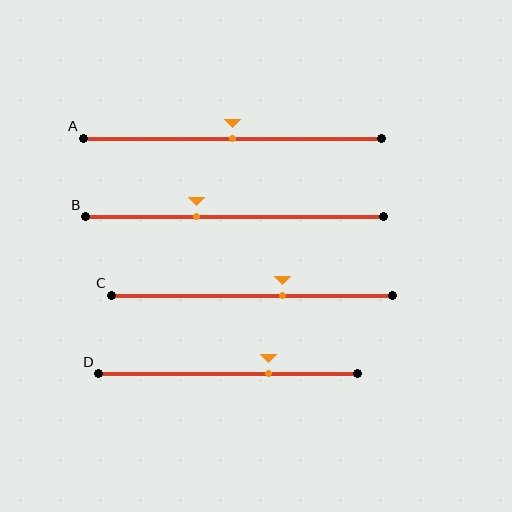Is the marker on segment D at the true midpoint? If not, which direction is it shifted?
No, the marker on segment D is shifted to the right by about 16% of the segment length.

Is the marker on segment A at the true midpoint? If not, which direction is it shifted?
Yes, the marker on segment A is at the true midpoint.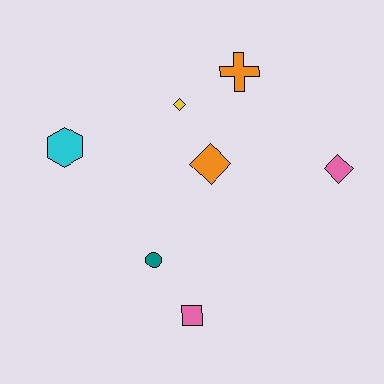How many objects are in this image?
There are 7 objects.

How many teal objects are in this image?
There is 1 teal object.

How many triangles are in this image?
There are no triangles.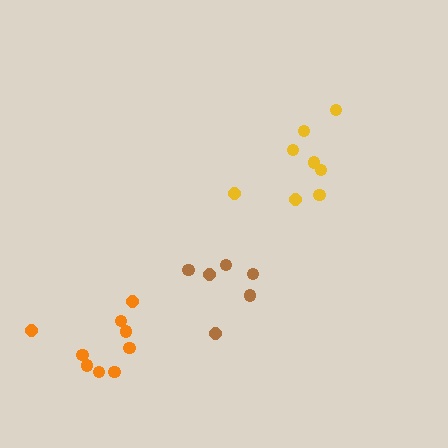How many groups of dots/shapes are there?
There are 3 groups.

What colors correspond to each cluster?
The clusters are colored: yellow, orange, brown.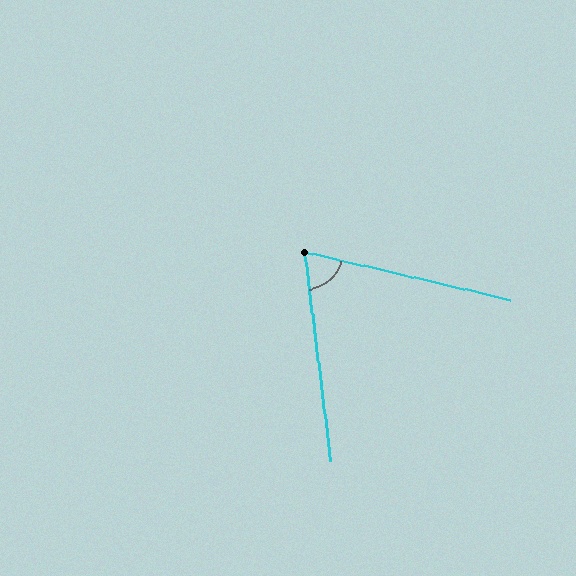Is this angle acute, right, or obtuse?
It is acute.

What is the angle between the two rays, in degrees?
Approximately 70 degrees.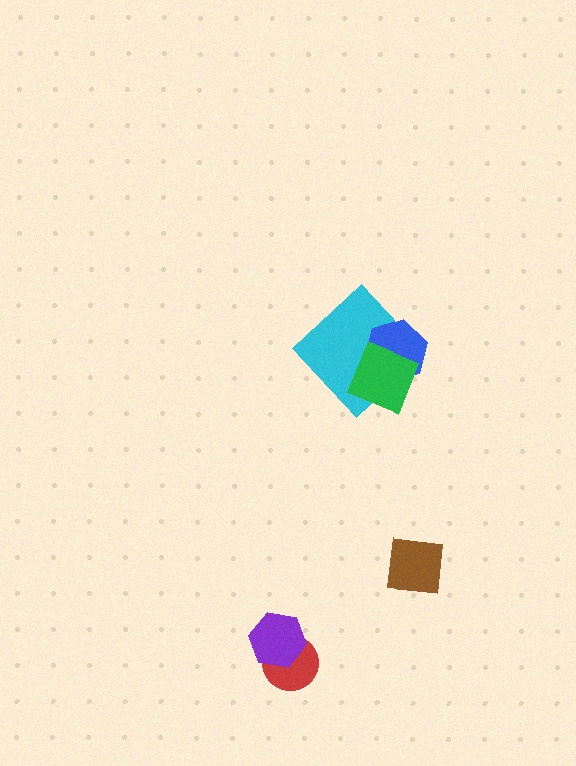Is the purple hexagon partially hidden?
No, no other shape covers it.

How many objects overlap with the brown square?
0 objects overlap with the brown square.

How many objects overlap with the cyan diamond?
2 objects overlap with the cyan diamond.